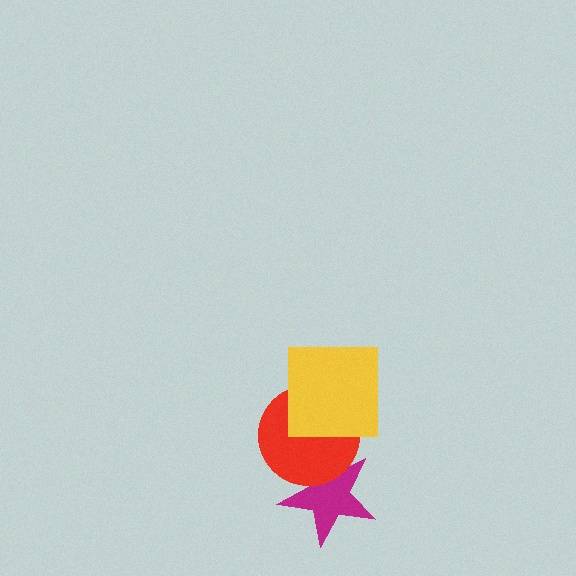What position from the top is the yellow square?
The yellow square is 1st from the top.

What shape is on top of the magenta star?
The red circle is on top of the magenta star.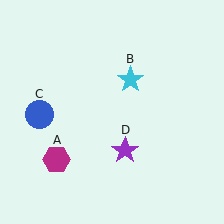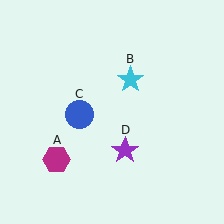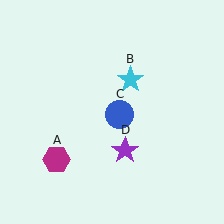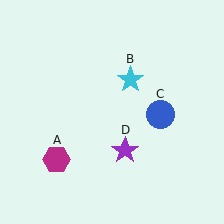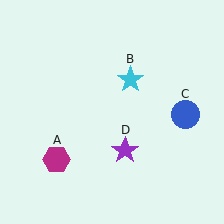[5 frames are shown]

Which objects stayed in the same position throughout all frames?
Magenta hexagon (object A) and cyan star (object B) and purple star (object D) remained stationary.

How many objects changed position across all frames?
1 object changed position: blue circle (object C).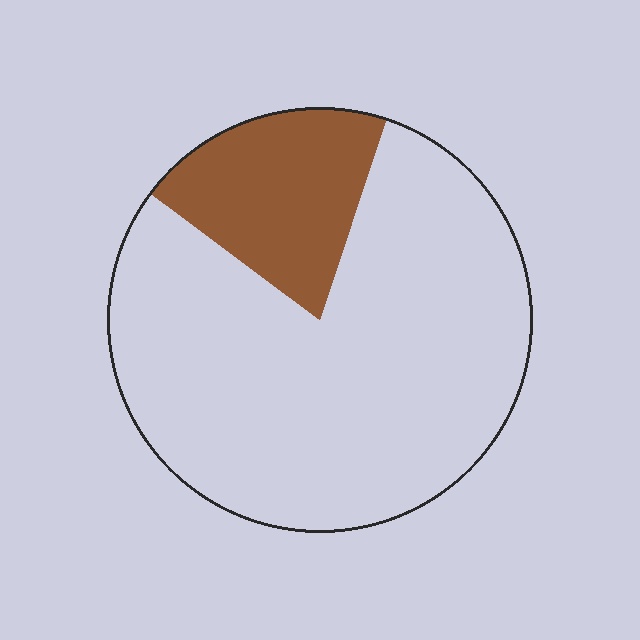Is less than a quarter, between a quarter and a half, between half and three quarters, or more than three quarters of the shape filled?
Less than a quarter.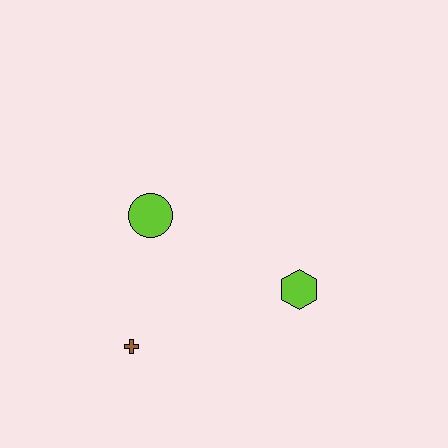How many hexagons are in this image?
There is 1 hexagon.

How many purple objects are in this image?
There are no purple objects.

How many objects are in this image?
There are 3 objects.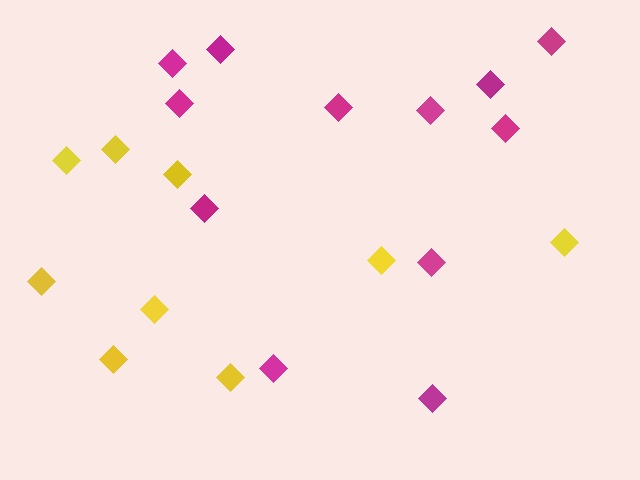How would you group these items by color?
There are 2 groups: one group of magenta diamonds (12) and one group of yellow diamonds (9).